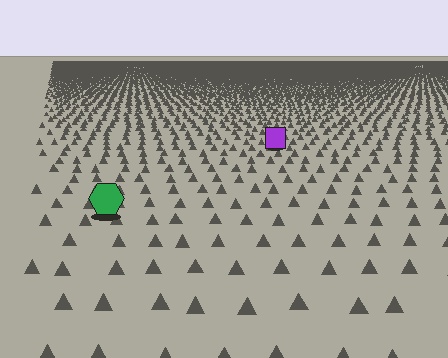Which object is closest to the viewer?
The green hexagon is closest. The texture marks near it are larger and more spread out.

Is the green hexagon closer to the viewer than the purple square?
Yes. The green hexagon is closer — you can tell from the texture gradient: the ground texture is coarser near it.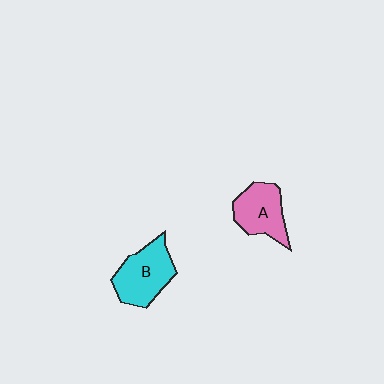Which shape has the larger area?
Shape B (cyan).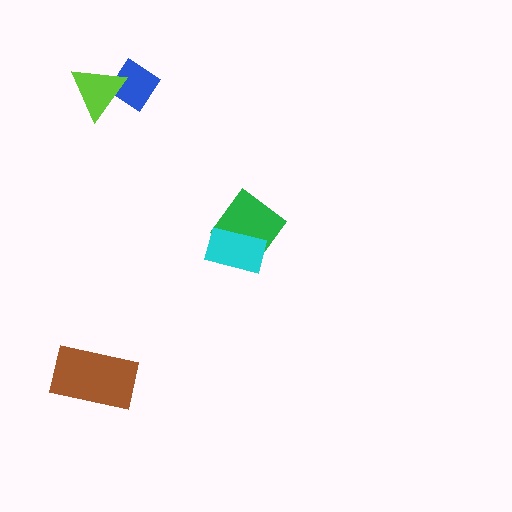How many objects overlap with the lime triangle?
1 object overlaps with the lime triangle.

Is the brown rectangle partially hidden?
No, no other shape covers it.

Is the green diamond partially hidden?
Yes, it is partially covered by another shape.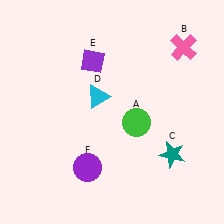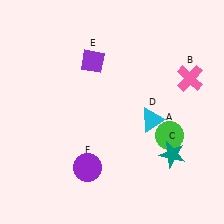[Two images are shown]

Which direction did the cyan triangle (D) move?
The cyan triangle (D) moved right.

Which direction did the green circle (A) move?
The green circle (A) moved right.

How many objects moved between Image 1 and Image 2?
3 objects moved between the two images.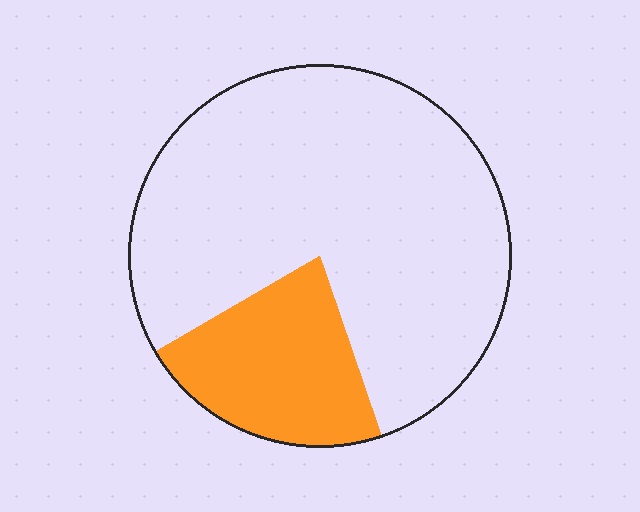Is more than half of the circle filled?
No.